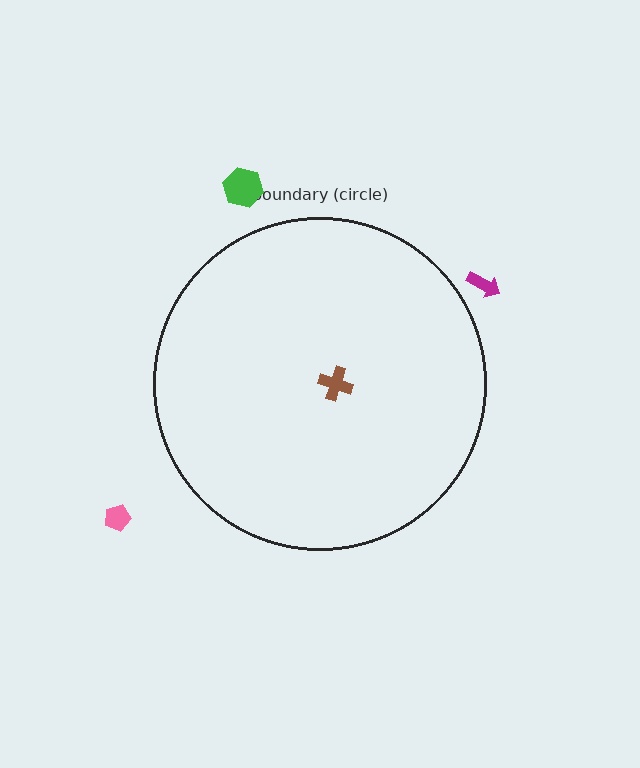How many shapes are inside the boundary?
1 inside, 3 outside.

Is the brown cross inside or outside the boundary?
Inside.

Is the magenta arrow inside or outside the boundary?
Outside.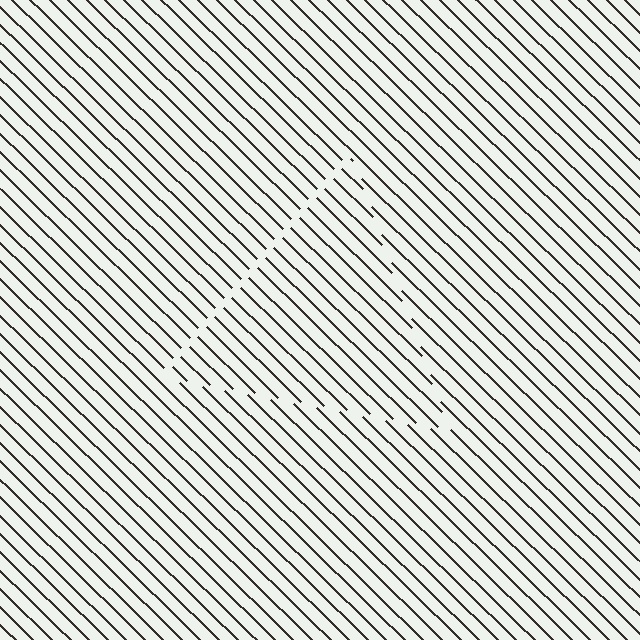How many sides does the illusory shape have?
3 sides — the line-ends trace a triangle.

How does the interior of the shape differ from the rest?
The interior of the shape contains the same grating, shifted by half a period — the contour is defined by the phase discontinuity where line-ends from the inner and outer gratings abut.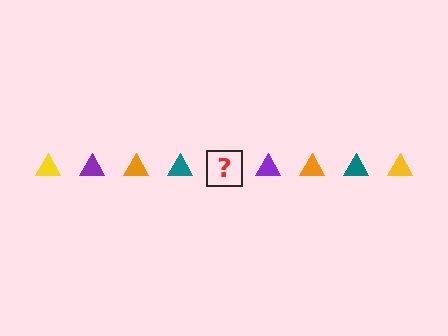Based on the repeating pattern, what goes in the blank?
The blank should be a yellow triangle.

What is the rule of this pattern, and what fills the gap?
The rule is that the pattern cycles through yellow, purple, orange, teal triangles. The gap should be filled with a yellow triangle.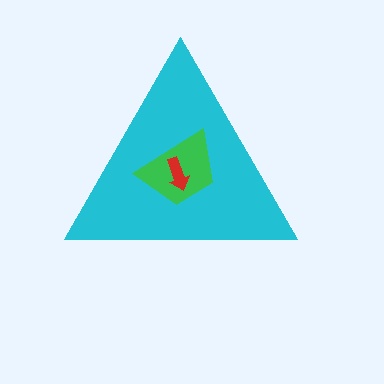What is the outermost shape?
The cyan triangle.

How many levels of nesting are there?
3.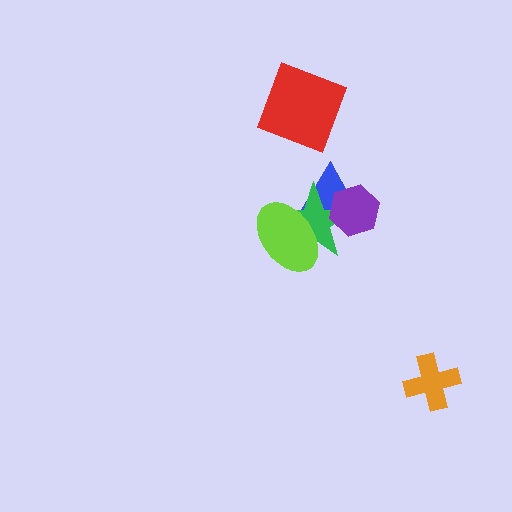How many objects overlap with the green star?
3 objects overlap with the green star.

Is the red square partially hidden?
No, no other shape covers it.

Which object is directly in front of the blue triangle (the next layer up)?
The green star is directly in front of the blue triangle.